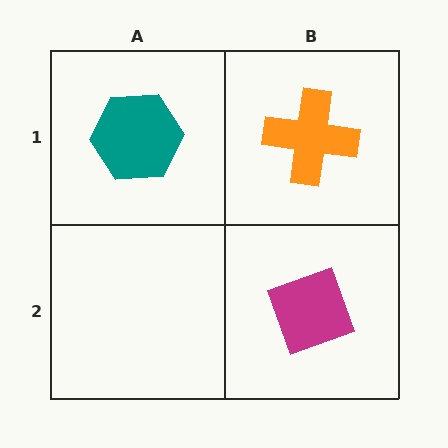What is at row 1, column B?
An orange cross.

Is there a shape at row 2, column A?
No, that cell is empty.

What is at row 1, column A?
A teal hexagon.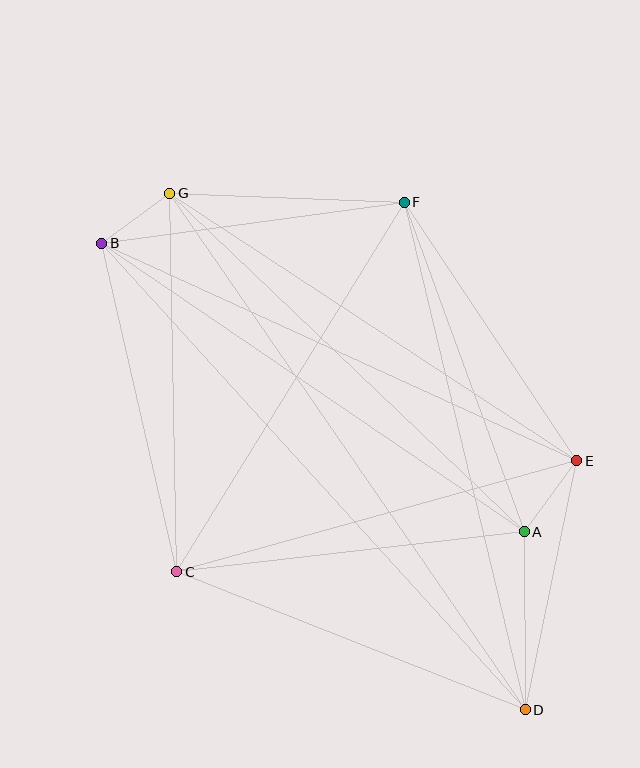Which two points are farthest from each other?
Points B and D are farthest from each other.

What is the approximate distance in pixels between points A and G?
The distance between A and G is approximately 490 pixels.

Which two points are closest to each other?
Points B and G are closest to each other.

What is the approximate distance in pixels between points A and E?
The distance between A and E is approximately 88 pixels.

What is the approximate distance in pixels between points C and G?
The distance between C and G is approximately 379 pixels.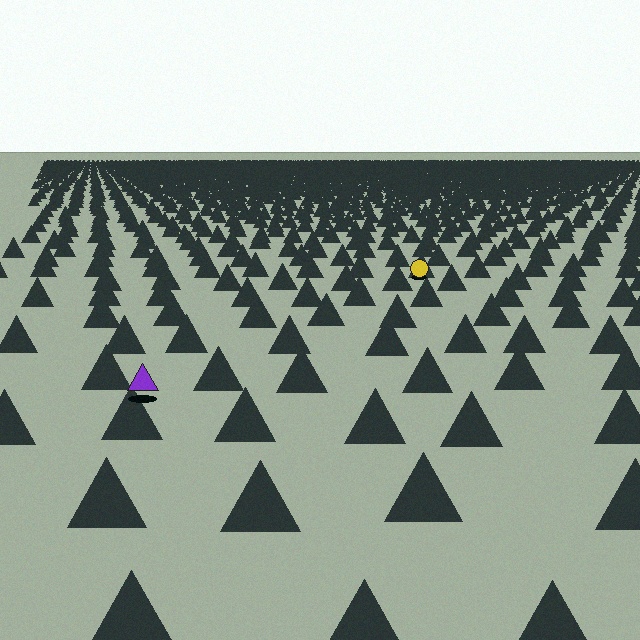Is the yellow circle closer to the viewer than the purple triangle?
No. The purple triangle is closer — you can tell from the texture gradient: the ground texture is coarser near it.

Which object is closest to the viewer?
The purple triangle is closest. The texture marks near it are larger and more spread out.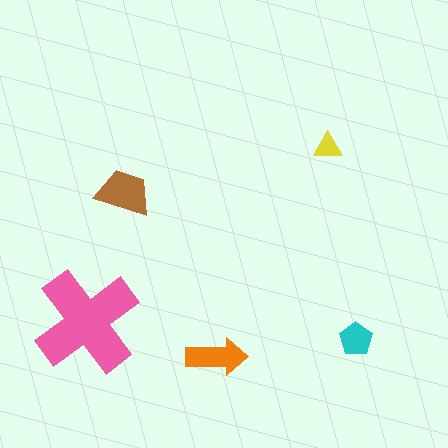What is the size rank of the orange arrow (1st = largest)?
3rd.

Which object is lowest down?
The orange arrow is bottommost.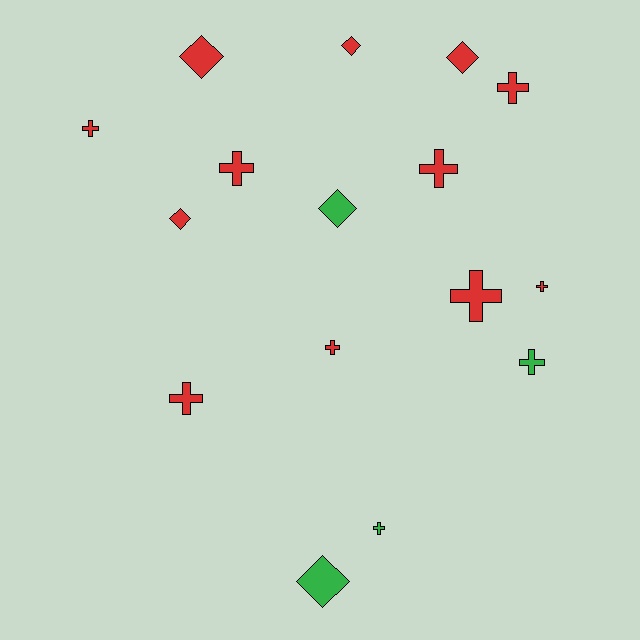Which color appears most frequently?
Red, with 12 objects.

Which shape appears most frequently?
Cross, with 10 objects.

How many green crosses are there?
There are 2 green crosses.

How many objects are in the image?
There are 16 objects.